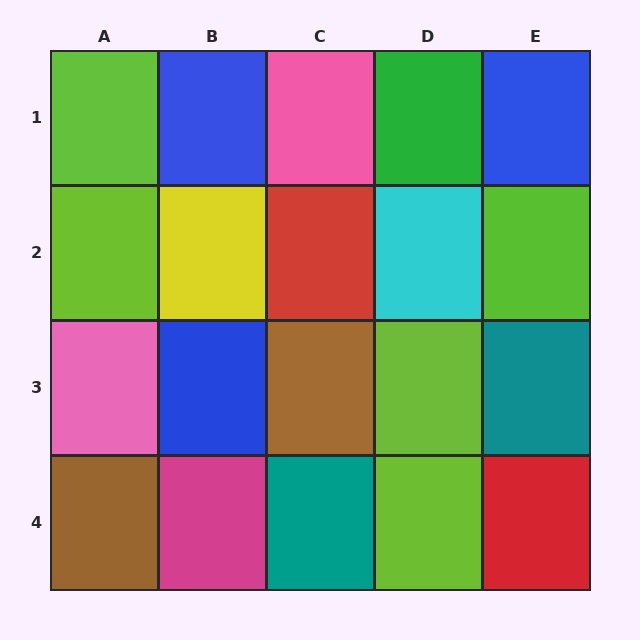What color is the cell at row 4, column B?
Magenta.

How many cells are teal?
2 cells are teal.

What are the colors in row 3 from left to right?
Pink, blue, brown, lime, teal.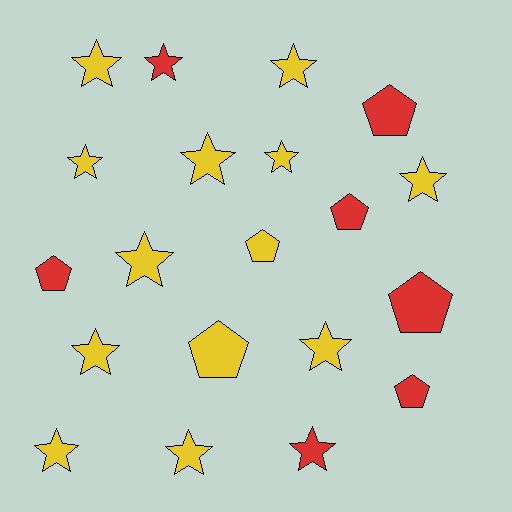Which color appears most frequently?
Yellow, with 13 objects.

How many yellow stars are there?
There are 11 yellow stars.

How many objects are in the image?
There are 20 objects.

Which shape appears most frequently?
Star, with 13 objects.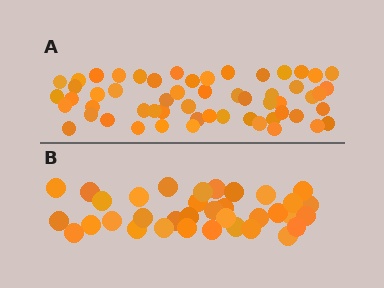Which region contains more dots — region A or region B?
Region A (the top region) has more dots.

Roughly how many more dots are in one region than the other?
Region A has approximately 20 more dots than region B.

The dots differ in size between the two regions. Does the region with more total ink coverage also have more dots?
No. Region B has more total ink coverage because its dots are larger, but region A actually contains more individual dots. Total area can be misleading — the number of items is what matters here.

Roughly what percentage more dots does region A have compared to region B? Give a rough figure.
About 60% more.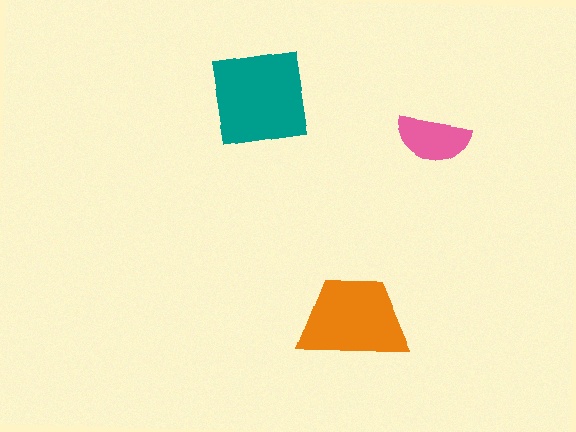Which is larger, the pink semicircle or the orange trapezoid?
The orange trapezoid.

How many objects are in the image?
There are 3 objects in the image.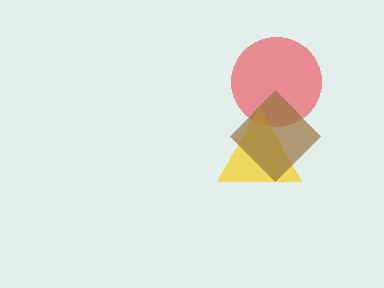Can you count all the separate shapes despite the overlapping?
Yes, there are 3 separate shapes.